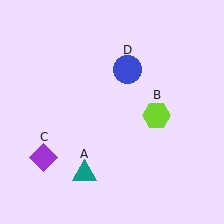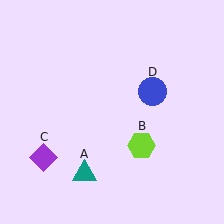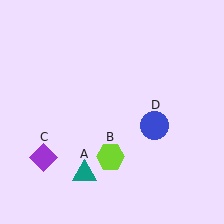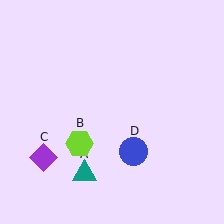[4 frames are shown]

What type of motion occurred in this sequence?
The lime hexagon (object B), blue circle (object D) rotated clockwise around the center of the scene.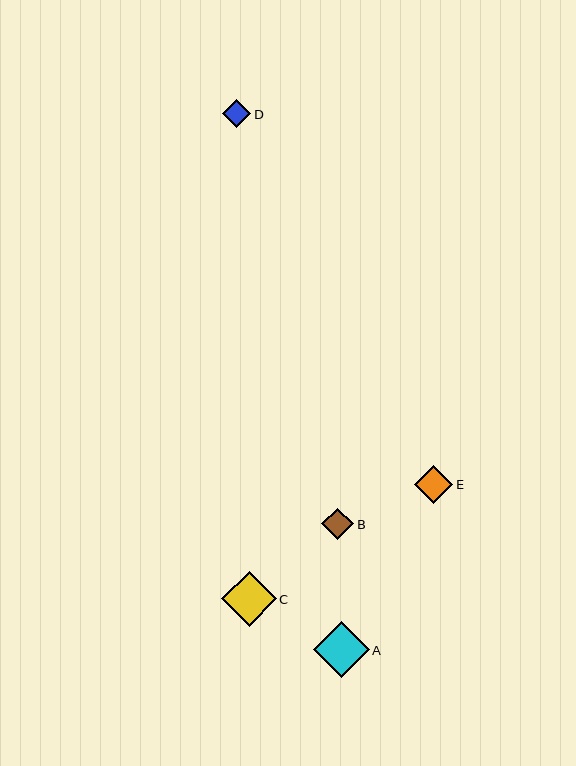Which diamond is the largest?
Diamond A is the largest with a size of approximately 56 pixels.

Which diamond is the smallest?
Diamond D is the smallest with a size of approximately 28 pixels.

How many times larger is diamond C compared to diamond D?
Diamond C is approximately 2.0 times the size of diamond D.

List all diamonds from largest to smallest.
From largest to smallest: A, C, E, B, D.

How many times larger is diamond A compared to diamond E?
Diamond A is approximately 1.5 times the size of diamond E.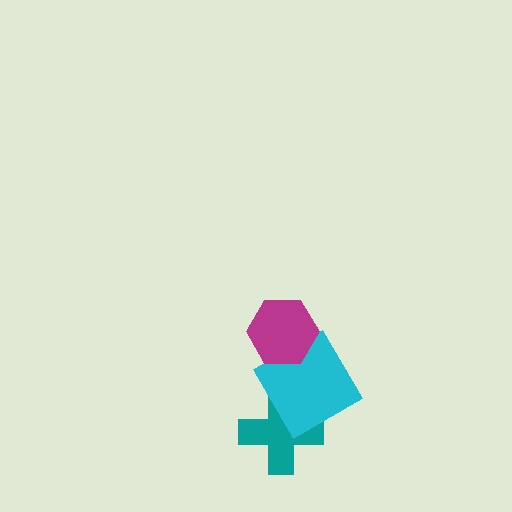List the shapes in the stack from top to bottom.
From top to bottom: the magenta hexagon, the cyan diamond, the teal cross.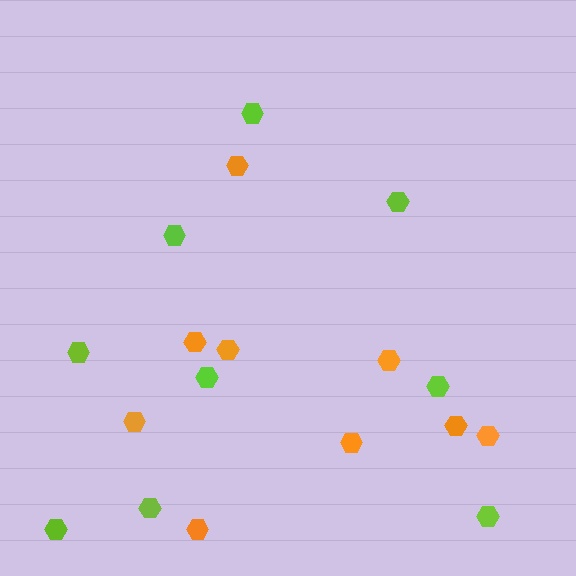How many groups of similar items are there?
There are 2 groups: one group of lime hexagons (9) and one group of orange hexagons (9).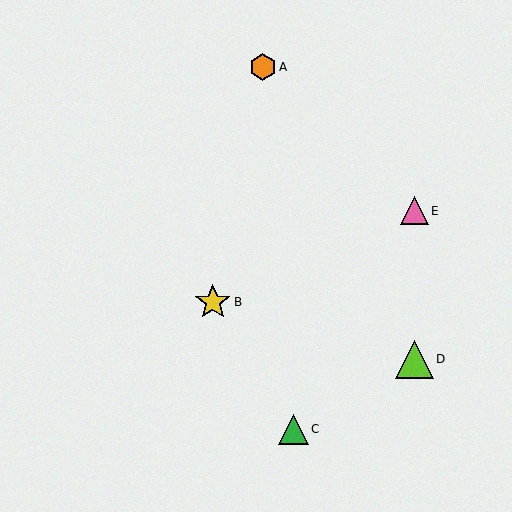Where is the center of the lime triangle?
The center of the lime triangle is at (414, 359).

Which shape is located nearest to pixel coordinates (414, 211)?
The pink triangle (labeled E) at (414, 211) is nearest to that location.